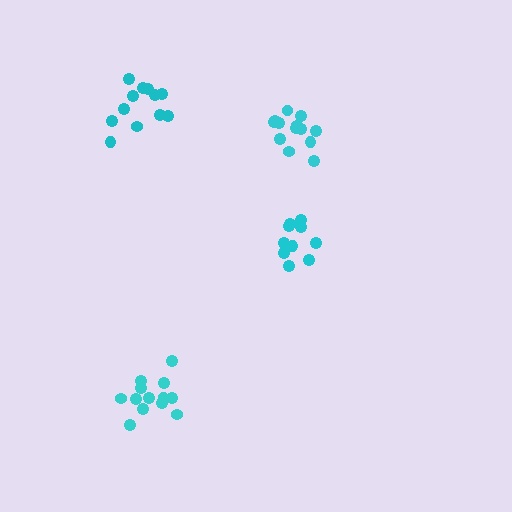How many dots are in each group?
Group 1: 13 dots, Group 2: 12 dots, Group 3: 13 dots, Group 4: 10 dots (48 total).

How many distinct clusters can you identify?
There are 4 distinct clusters.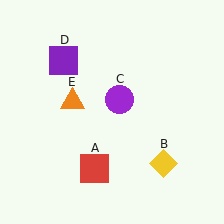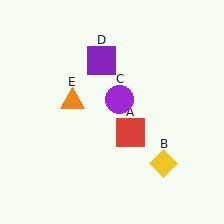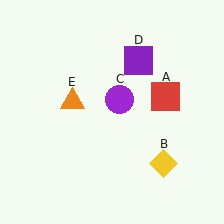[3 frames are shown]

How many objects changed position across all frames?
2 objects changed position: red square (object A), purple square (object D).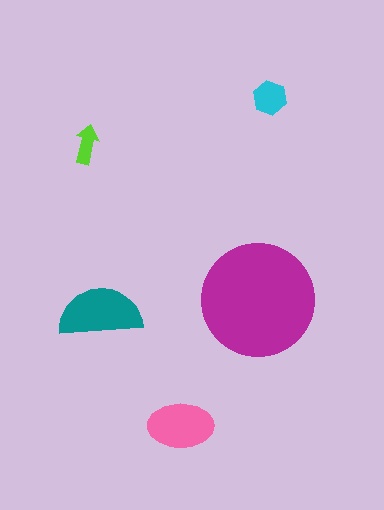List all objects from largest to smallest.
The magenta circle, the teal semicircle, the pink ellipse, the cyan hexagon, the lime arrow.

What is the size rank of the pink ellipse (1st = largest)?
3rd.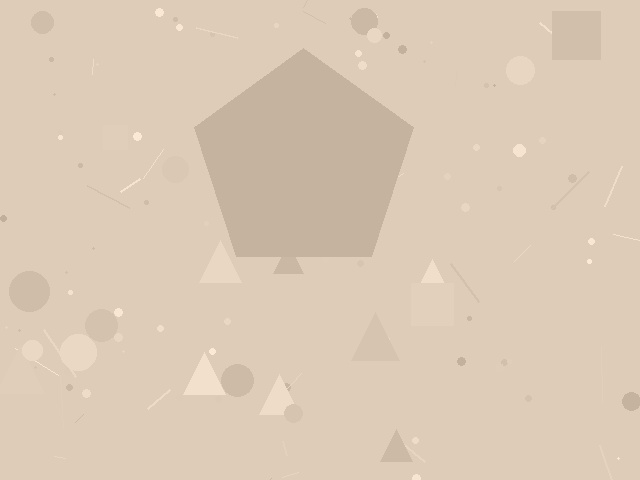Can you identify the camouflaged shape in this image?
The camouflaged shape is a pentagon.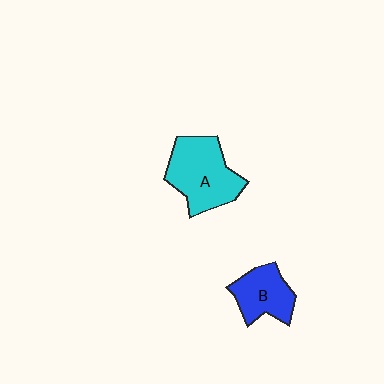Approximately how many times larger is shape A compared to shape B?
Approximately 1.5 times.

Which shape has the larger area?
Shape A (cyan).